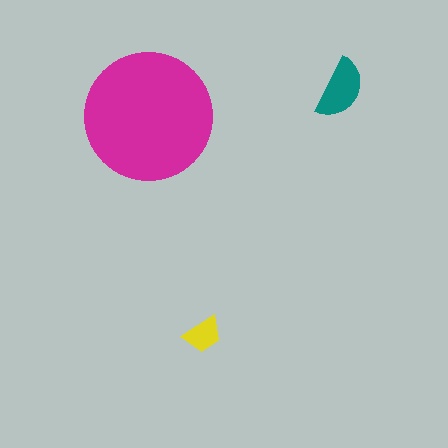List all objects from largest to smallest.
The magenta circle, the teal semicircle, the yellow trapezoid.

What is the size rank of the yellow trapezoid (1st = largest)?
3rd.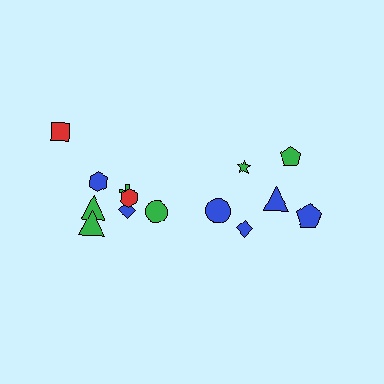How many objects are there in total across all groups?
There are 14 objects.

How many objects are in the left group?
There are 8 objects.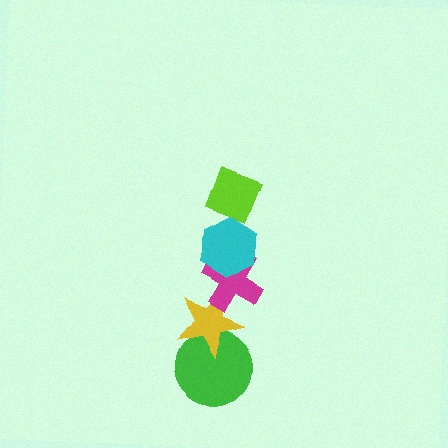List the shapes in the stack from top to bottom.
From top to bottom: the lime diamond, the cyan hexagon, the magenta cross, the yellow star, the green circle.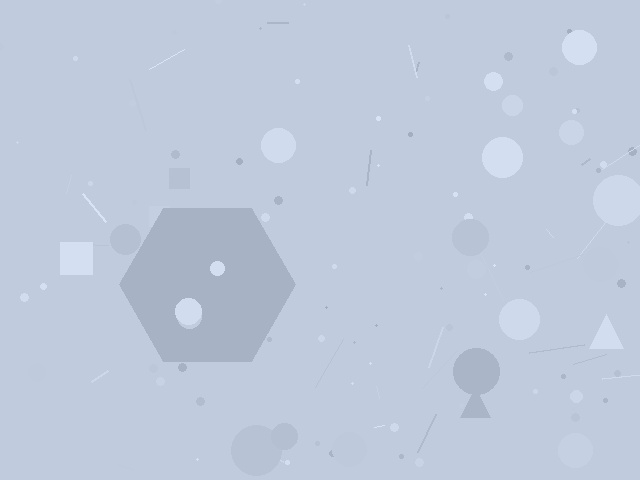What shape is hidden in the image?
A hexagon is hidden in the image.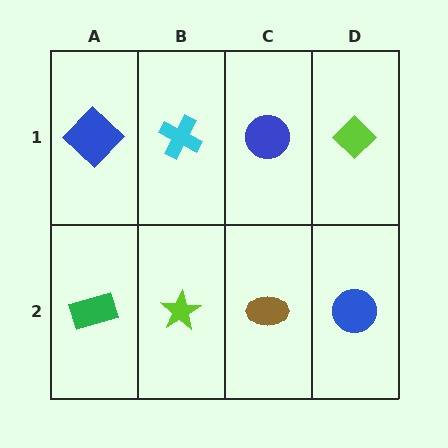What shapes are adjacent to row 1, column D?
A blue circle (row 2, column D), a blue circle (row 1, column C).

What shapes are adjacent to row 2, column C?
A blue circle (row 1, column C), a lime star (row 2, column B), a blue circle (row 2, column D).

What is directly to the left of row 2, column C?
A lime star.